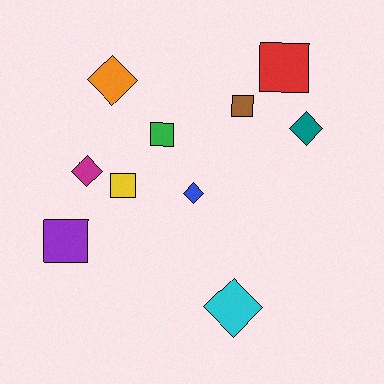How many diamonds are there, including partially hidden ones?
There are 5 diamonds.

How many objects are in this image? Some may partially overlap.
There are 10 objects.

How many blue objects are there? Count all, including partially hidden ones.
There is 1 blue object.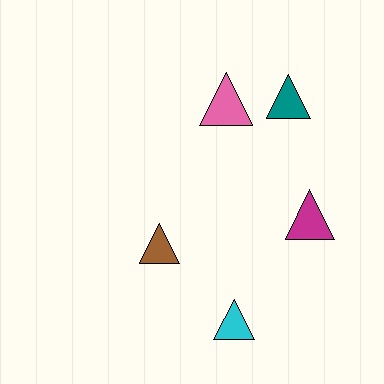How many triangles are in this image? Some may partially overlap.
There are 5 triangles.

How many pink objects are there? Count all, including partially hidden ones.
There is 1 pink object.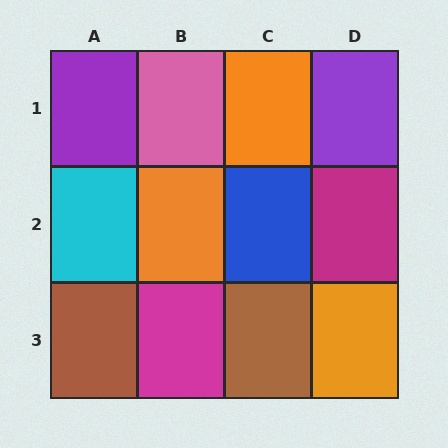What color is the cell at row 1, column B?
Pink.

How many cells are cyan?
1 cell is cyan.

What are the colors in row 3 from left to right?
Brown, magenta, brown, orange.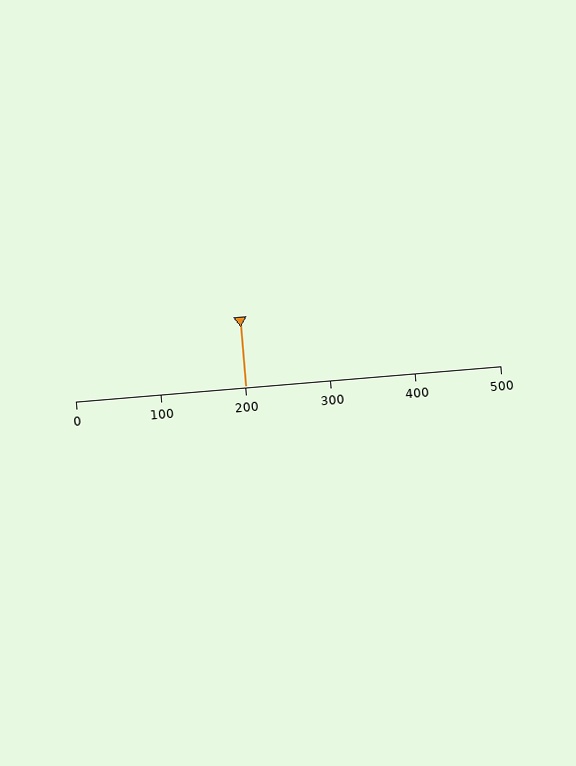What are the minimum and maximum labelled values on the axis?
The axis runs from 0 to 500.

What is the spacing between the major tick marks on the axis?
The major ticks are spaced 100 apart.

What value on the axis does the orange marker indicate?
The marker indicates approximately 200.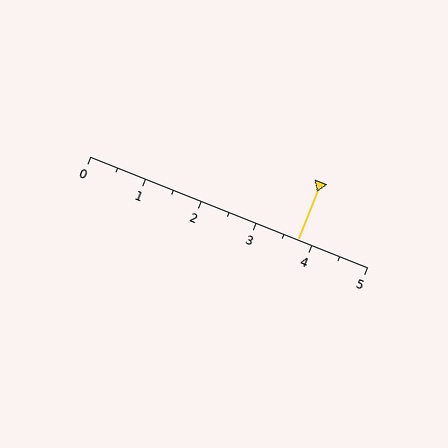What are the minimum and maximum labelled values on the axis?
The axis runs from 0 to 5.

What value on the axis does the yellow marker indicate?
The marker indicates approximately 3.8.